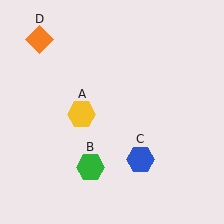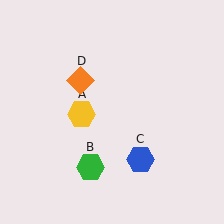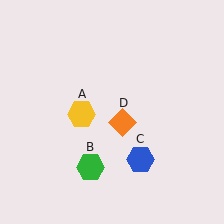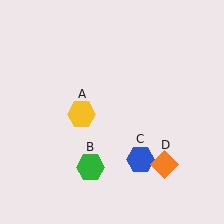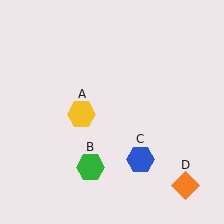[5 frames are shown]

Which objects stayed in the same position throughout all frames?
Yellow hexagon (object A) and green hexagon (object B) and blue hexagon (object C) remained stationary.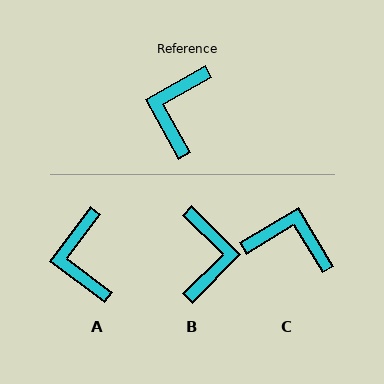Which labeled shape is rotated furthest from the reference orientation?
B, about 164 degrees away.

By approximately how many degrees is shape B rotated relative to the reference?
Approximately 164 degrees clockwise.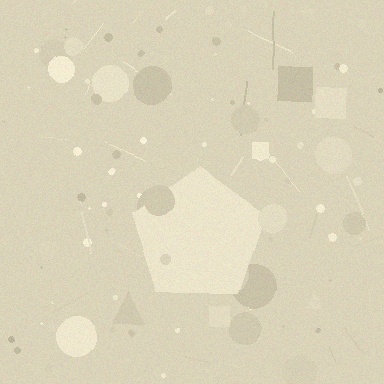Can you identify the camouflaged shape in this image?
The camouflaged shape is a pentagon.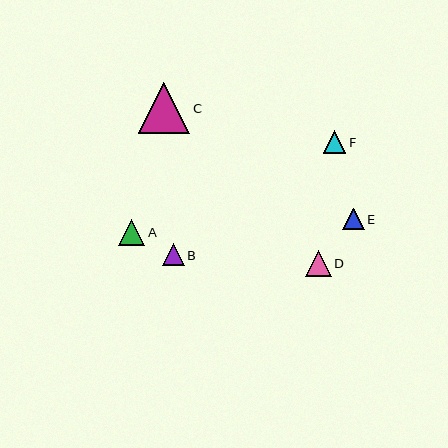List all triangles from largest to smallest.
From largest to smallest: C, A, D, F, B, E.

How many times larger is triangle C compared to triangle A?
Triangle C is approximately 2.0 times the size of triangle A.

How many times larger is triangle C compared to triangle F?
Triangle C is approximately 2.3 times the size of triangle F.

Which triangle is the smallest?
Triangle E is the smallest with a size of approximately 21 pixels.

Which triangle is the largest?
Triangle C is the largest with a size of approximately 52 pixels.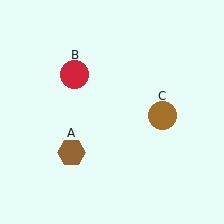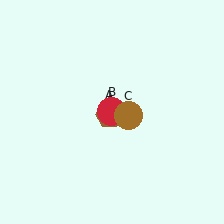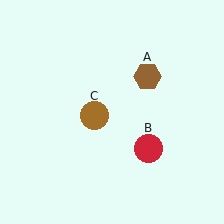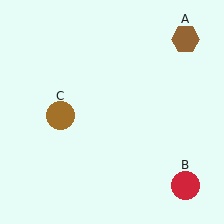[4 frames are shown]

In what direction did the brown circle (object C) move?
The brown circle (object C) moved left.